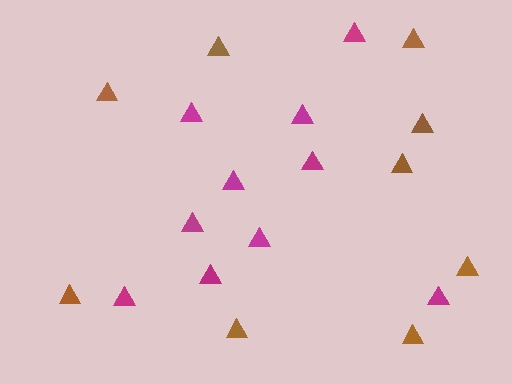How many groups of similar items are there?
There are 2 groups: one group of magenta triangles (10) and one group of brown triangles (9).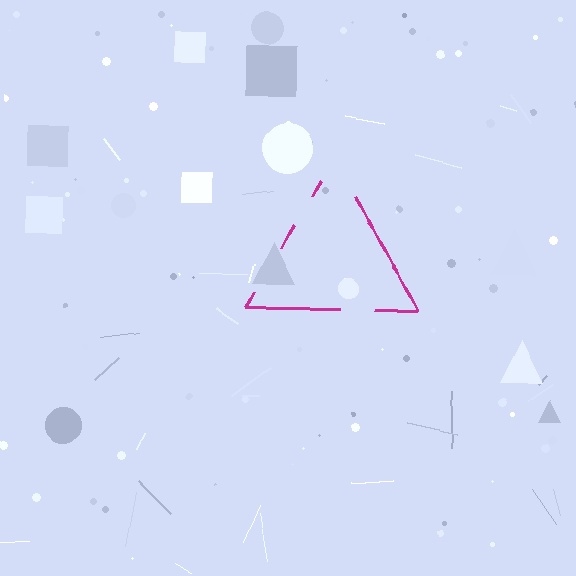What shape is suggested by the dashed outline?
The dashed outline suggests a triangle.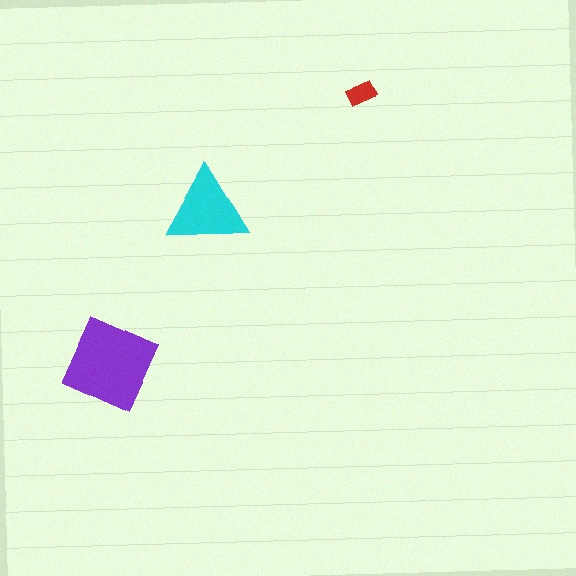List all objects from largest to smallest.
The purple square, the cyan triangle, the red rectangle.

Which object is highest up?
The red rectangle is topmost.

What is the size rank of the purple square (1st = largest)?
1st.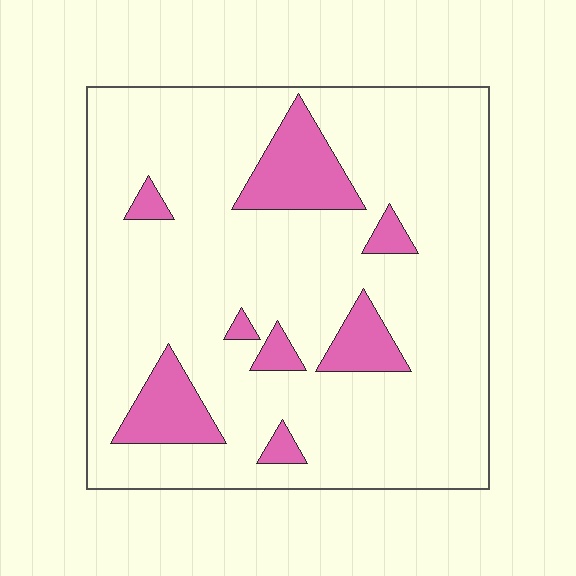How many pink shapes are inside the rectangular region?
8.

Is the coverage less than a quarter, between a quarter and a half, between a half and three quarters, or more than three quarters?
Less than a quarter.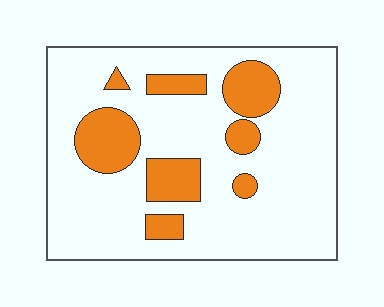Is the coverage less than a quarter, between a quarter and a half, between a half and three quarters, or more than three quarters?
Less than a quarter.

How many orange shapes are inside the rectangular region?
8.